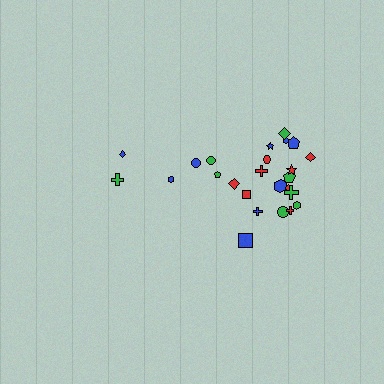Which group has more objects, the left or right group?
The right group.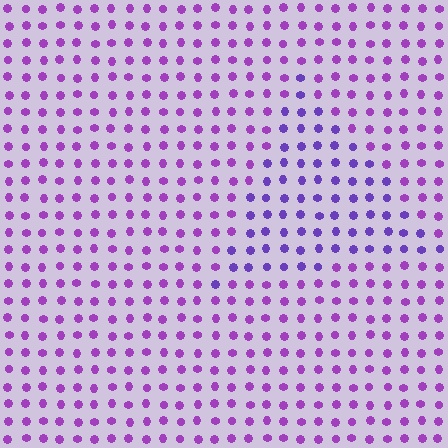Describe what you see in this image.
The image is filled with small purple elements in a uniform arrangement. A triangle-shaped region is visible where the elements are tinted to a slightly different hue, forming a subtle color boundary.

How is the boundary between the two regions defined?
The boundary is defined purely by a slight shift in hue (about 26 degrees). Spacing, size, and orientation are identical on both sides.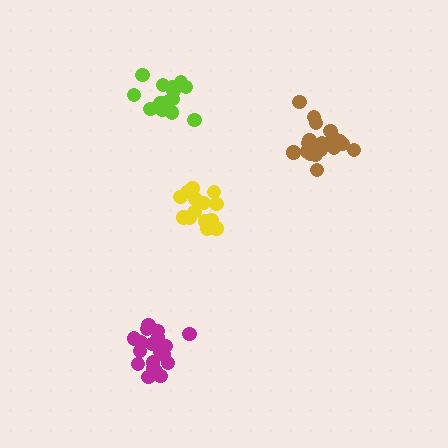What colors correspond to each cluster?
The clusters are colored: brown, magenta, yellow, lime.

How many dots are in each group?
Group 1: 20 dots, Group 2: 20 dots, Group 3: 15 dots, Group 4: 16 dots (71 total).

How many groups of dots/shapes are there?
There are 4 groups.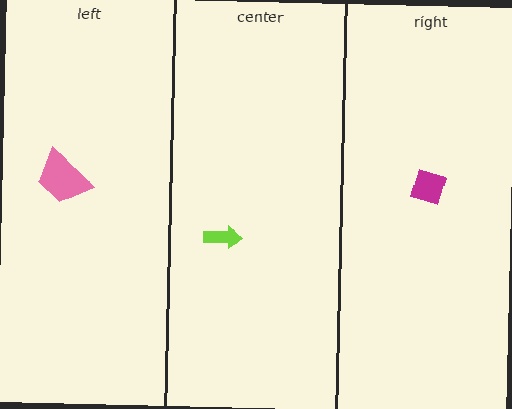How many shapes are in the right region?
1.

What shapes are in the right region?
The magenta diamond.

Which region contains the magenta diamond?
The right region.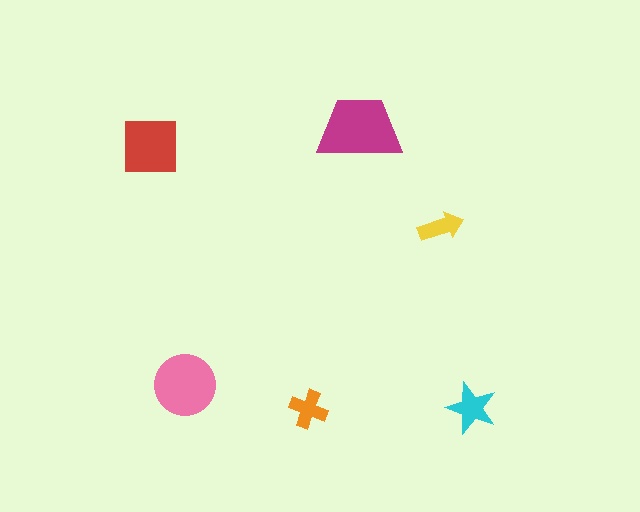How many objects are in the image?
There are 6 objects in the image.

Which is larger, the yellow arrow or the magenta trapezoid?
The magenta trapezoid.